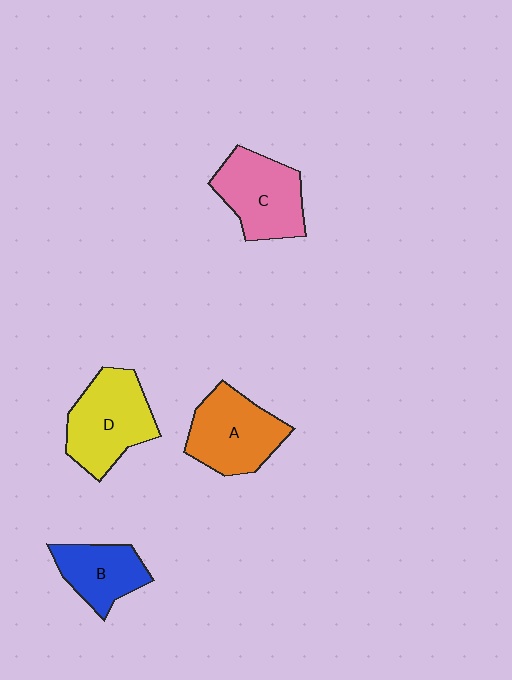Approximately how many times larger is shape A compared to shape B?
Approximately 1.4 times.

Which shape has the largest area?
Shape D (yellow).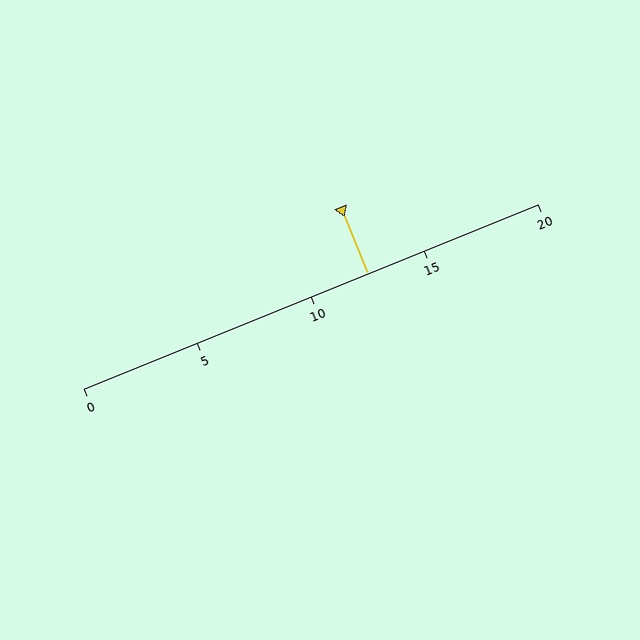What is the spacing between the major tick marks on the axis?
The major ticks are spaced 5 apart.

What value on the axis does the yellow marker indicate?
The marker indicates approximately 12.5.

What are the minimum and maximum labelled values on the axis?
The axis runs from 0 to 20.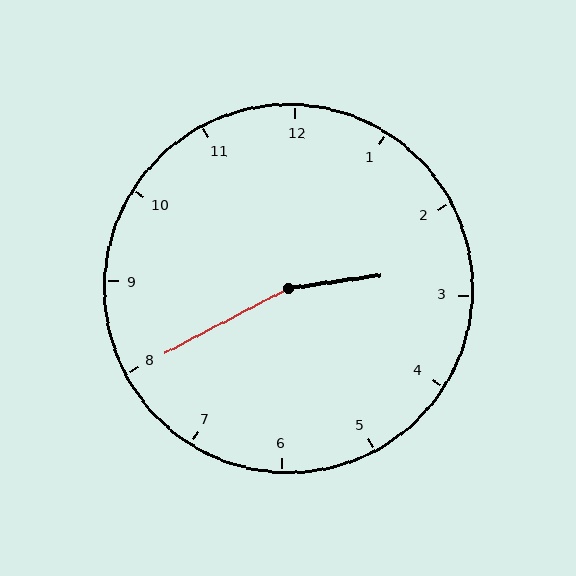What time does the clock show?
2:40.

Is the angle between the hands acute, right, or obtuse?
It is obtuse.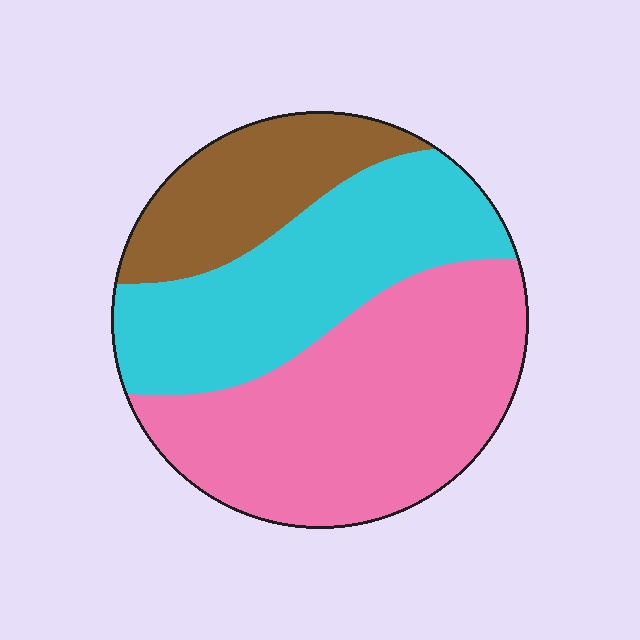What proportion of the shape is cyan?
Cyan takes up about one third (1/3) of the shape.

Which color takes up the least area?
Brown, at roughly 20%.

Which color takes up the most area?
Pink, at roughly 45%.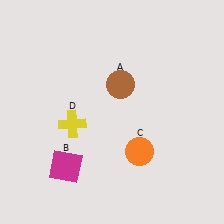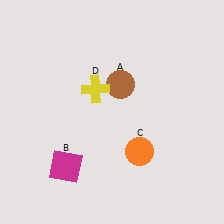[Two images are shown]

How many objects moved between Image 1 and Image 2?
1 object moved between the two images.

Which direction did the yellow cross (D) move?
The yellow cross (D) moved up.